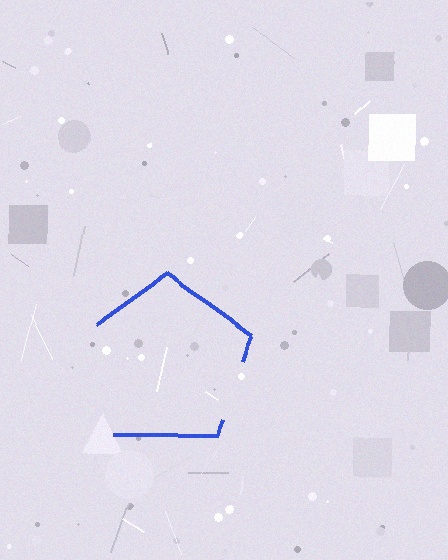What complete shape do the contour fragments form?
The contour fragments form a pentagon.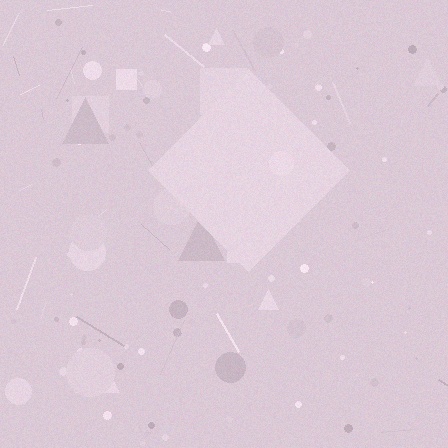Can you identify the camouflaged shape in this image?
The camouflaged shape is a diamond.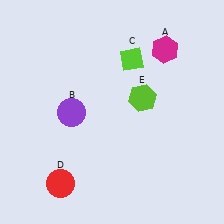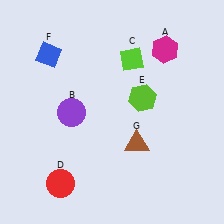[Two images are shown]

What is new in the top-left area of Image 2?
A blue diamond (F) was added in the top-left area of Image 2.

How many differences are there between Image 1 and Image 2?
There are 2 differences between the two images.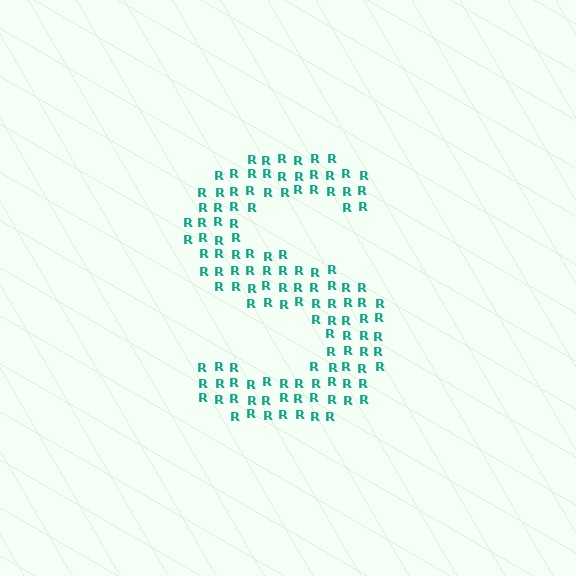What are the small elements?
The small elements are letter R's.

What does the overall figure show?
The overall figure shows the letter S.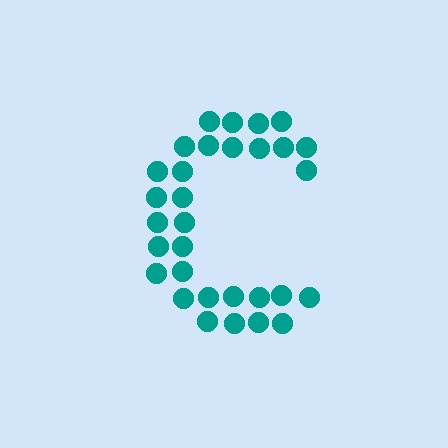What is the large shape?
The large shape is the letter C.